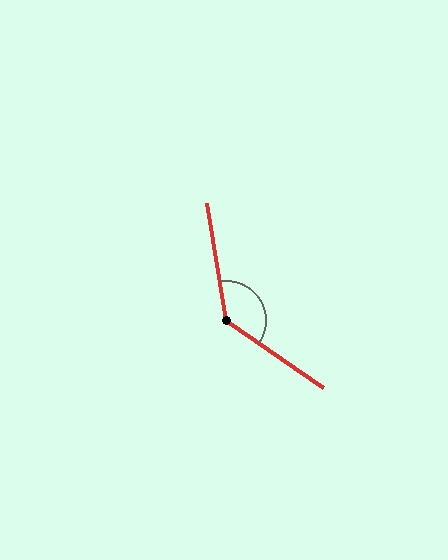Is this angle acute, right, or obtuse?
It is obtuse.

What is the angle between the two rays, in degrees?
Approximately 134 degrees.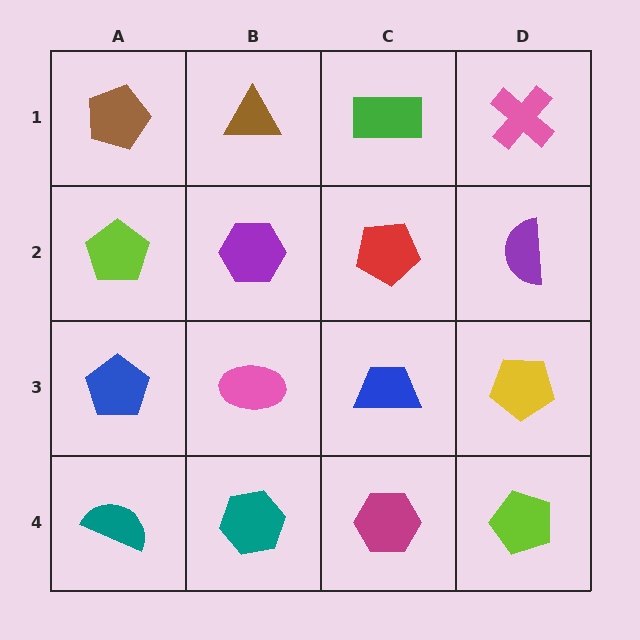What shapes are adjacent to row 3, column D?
A purple semicircle (row 2, column D), a lime pentagon (row 4, column D), a blue trapezoid (row 3, column C).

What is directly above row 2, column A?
A brown pentagon.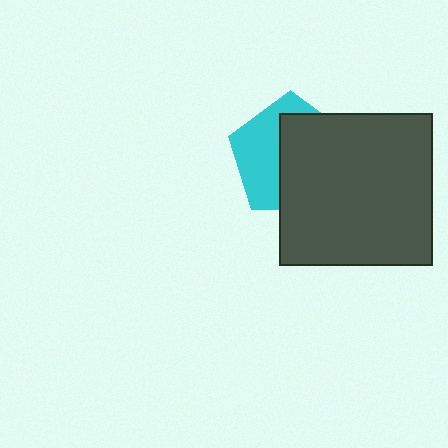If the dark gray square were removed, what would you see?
You would see the complete cyan pentagon.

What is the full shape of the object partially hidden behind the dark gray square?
The partially hidden object is a cyan pentagon.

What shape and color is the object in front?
The object in front is a dark gray square.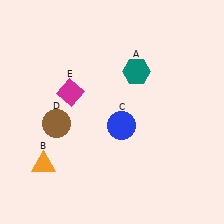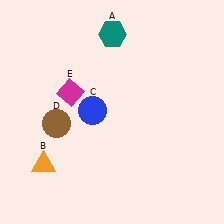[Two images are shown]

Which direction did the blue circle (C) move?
The blue circle (C) moved left.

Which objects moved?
The objects that moved are: the teal hexagon (A), the blue circle (C).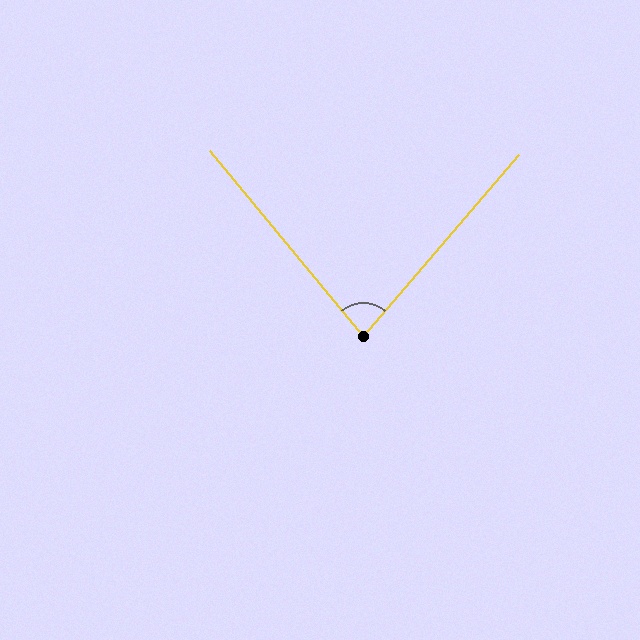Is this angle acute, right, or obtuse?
It is acute.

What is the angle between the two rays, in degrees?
Approximately 80 degrees.